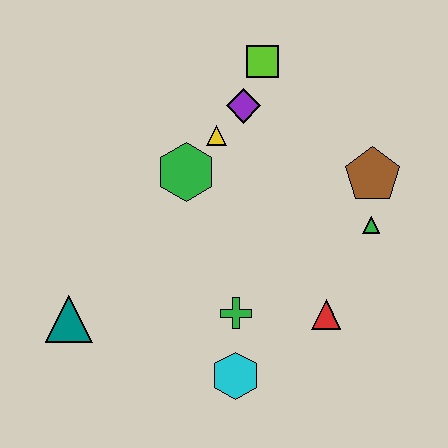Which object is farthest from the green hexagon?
The cyan hexagon is farthest from the green hexagon.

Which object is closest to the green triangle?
The brown pentagon is closest to the green triangle.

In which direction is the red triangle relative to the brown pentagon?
The red triangle is below the brown pentagon.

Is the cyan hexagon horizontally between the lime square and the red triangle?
No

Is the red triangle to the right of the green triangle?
No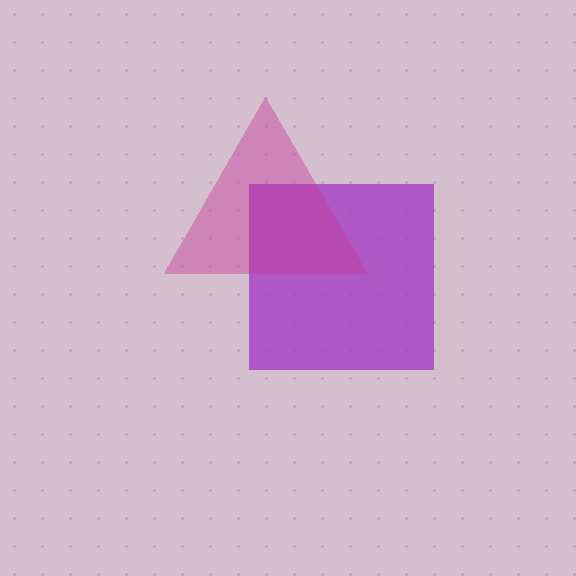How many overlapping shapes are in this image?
There are 2 overlapping shapes in the image.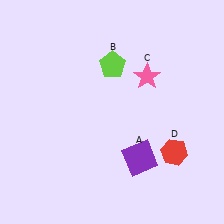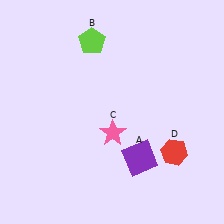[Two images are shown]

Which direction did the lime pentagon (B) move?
The lime pentagon (B) moved up.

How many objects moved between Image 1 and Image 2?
2 objects moved between the two images.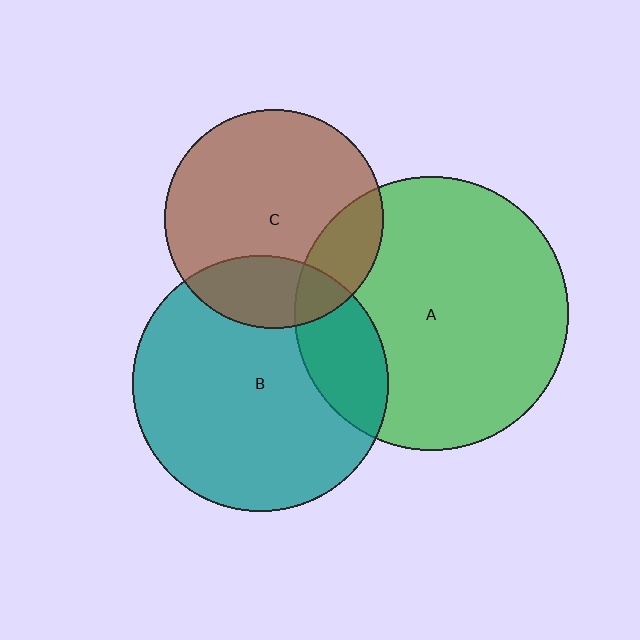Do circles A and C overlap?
Yes.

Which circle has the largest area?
Circle A (green).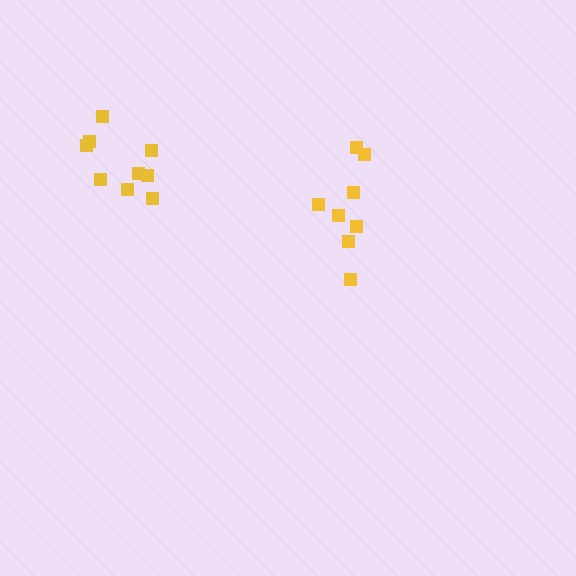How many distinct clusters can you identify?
There are 2 distinct clusters.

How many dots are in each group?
Group 1: 8 dots, Group 2: 9 dots (17 total).